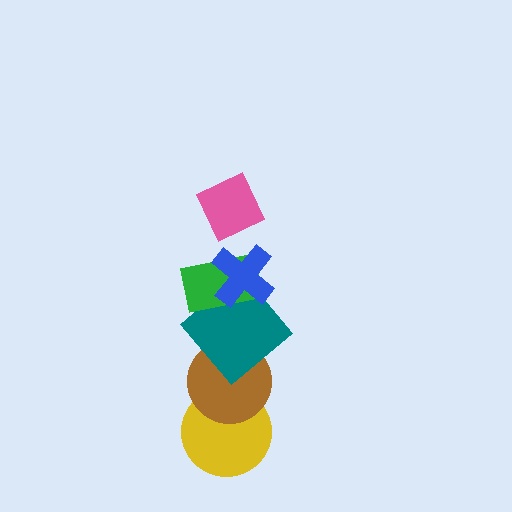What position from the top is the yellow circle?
The yellow circle is 6th from the top.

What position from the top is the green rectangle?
The green rectangle is 3rd from the top.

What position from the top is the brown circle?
The brown circle is 5th from the top.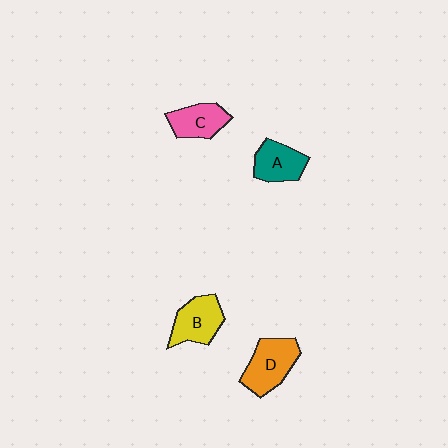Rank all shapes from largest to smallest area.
From largest to smallest: D (orange), B (yellow), A (teal), C (pink).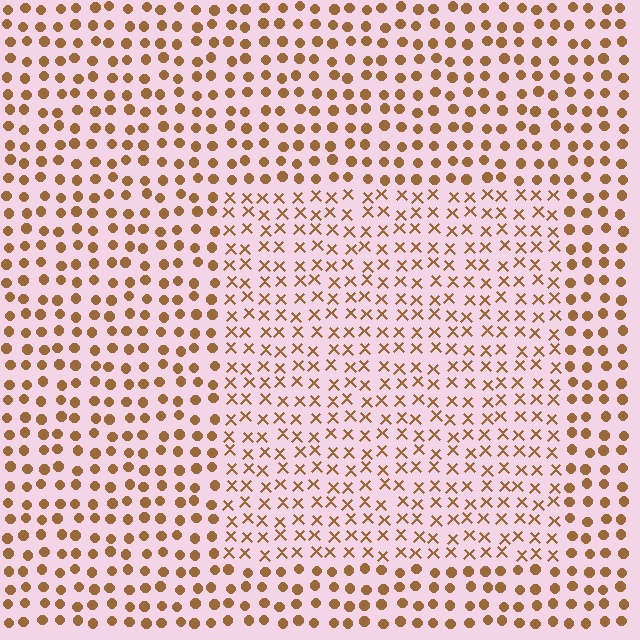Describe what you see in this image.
The image is filled with small brown elements arranged in a uniform grid. A rectangle-shaped region contains X marks, while the surrounding area contains circles. The boundary is defined purely by the change in element shape.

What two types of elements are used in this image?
The image uses X marks inside the rectangle region and circles outside it.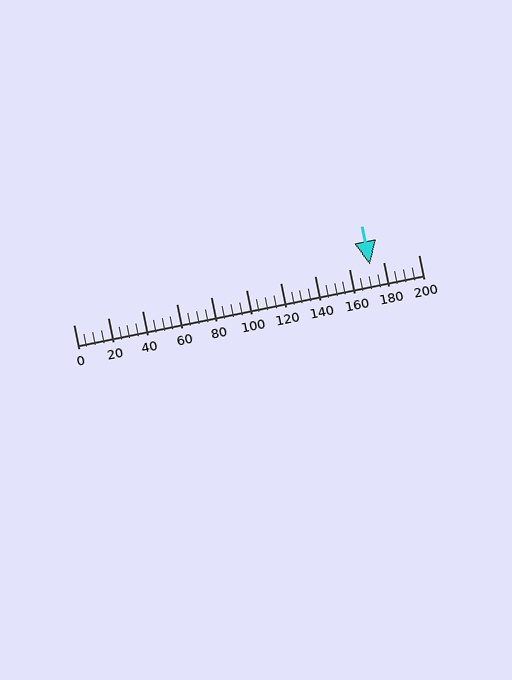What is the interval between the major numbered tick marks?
The major tick marks are spaced 20 units apart.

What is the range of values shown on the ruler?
The ruler shows values from 0 to 200.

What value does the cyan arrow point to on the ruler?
The cyan arrow points to approximately 172.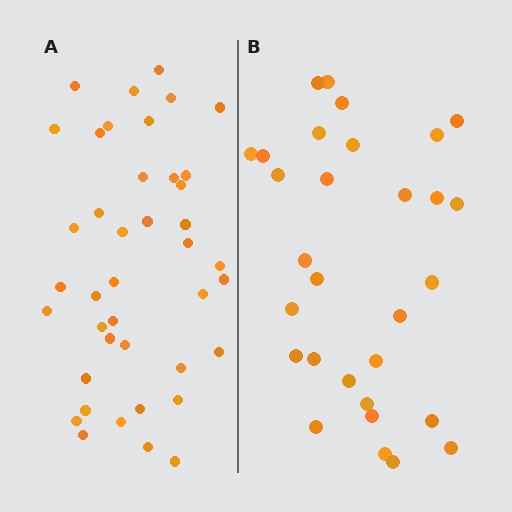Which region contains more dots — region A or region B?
Region A (the left region) has more dots.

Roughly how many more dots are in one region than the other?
Region A has roughly 12 or so more dots than region B.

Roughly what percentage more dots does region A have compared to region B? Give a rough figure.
About 35% more.